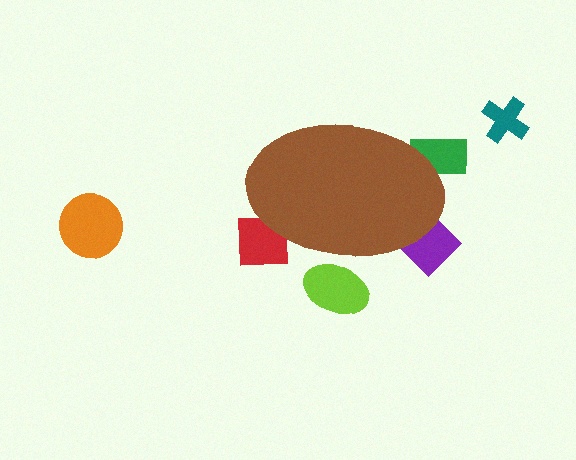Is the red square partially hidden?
Yes, the red square is partially hidden behind the brown ellipse.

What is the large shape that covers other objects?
A brown ellipse.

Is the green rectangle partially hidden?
Yes, the green rectangle is partially hidden behind the brown ellipse.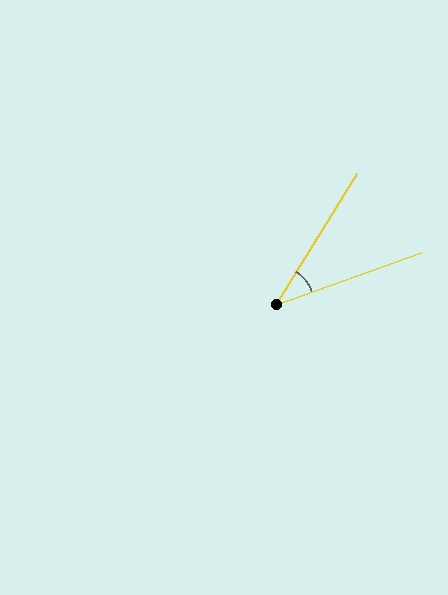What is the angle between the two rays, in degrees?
Approximately 38 degrees.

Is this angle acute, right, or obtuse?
It is acute.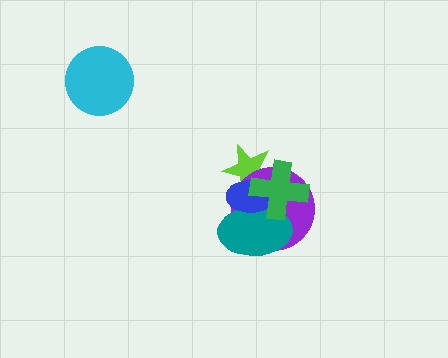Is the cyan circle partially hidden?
No, no other shape covers it.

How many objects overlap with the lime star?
3 objects overlap with the lime star.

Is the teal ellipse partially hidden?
Yes, it is partially covered by another shape.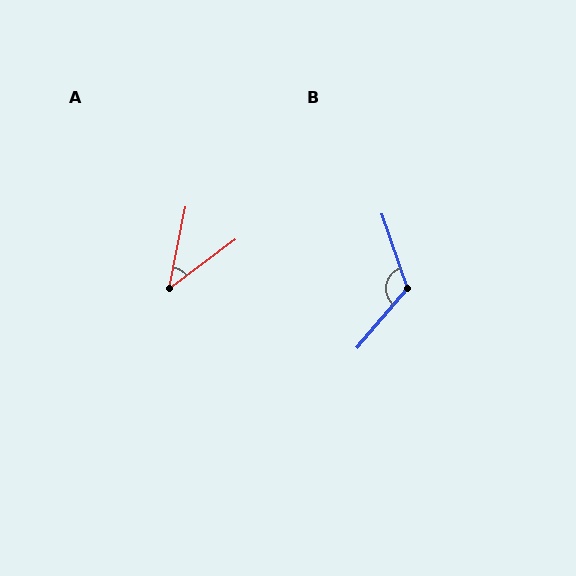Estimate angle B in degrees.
Approximately 121 degrees.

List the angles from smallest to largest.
A (42°), B (121°).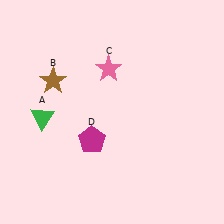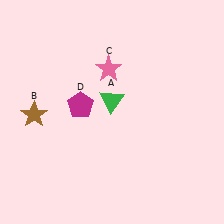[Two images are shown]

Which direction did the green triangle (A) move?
The green triangle (A) moved right.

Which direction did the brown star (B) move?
The brown star (B) moved down.